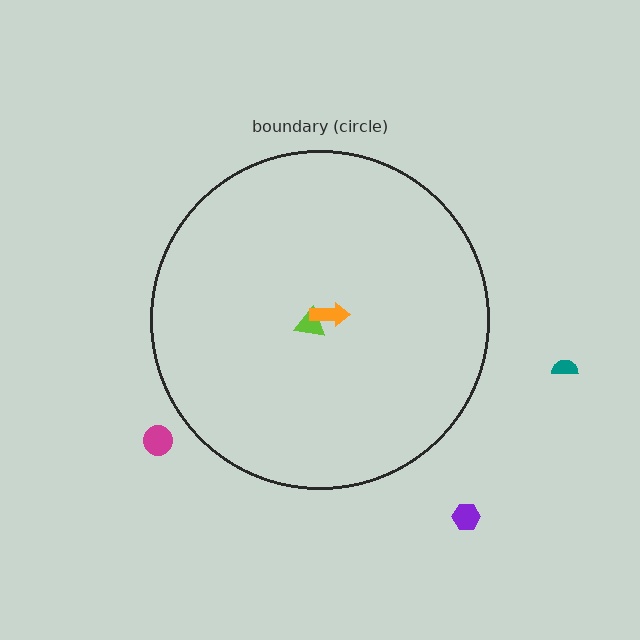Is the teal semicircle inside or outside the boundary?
Outside.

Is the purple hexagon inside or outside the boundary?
Outside.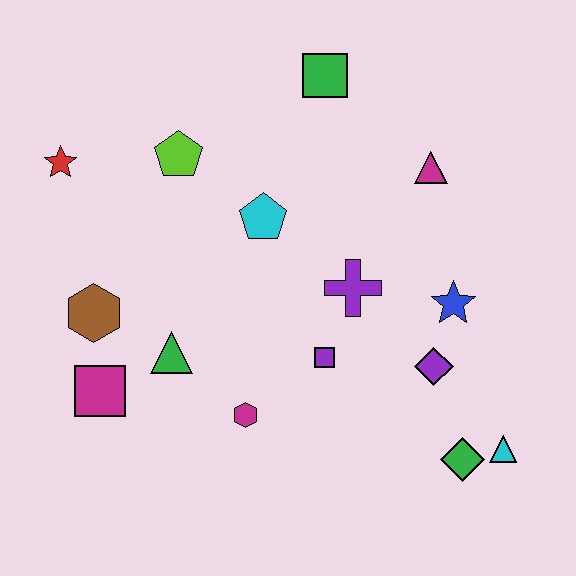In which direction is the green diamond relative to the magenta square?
The green diamond is to the right of the magenta square.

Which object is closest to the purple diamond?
The blue star is closest to the purple diamond.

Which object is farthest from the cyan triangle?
The red star is farthest from the cyan triangle.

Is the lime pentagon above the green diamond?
Yes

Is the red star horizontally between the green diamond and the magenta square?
No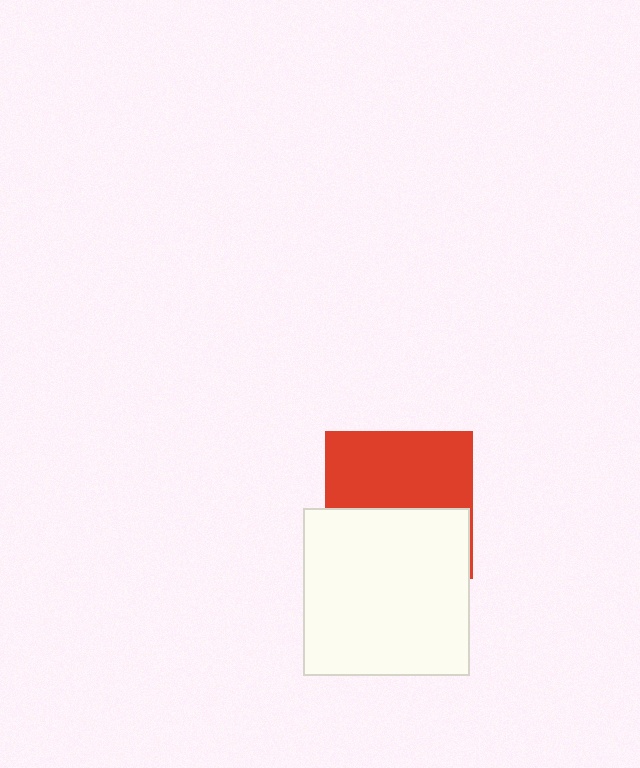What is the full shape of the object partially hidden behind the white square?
The partially hidden object is a red square.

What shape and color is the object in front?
The object in front is a white square.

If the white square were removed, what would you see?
You would see the complete red square.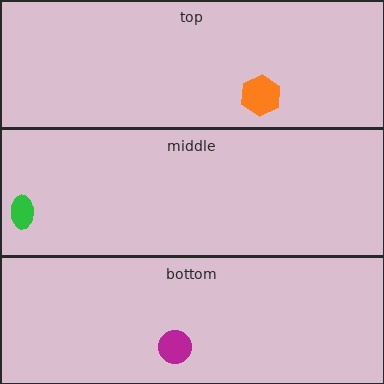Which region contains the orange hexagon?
The top region.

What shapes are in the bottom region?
The magenta circle.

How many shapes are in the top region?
1.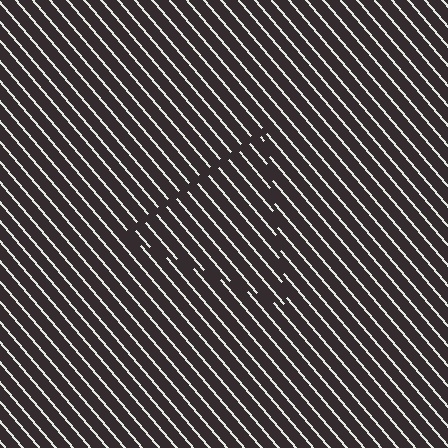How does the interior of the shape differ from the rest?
The interior of the shape contains the same grating, shifted by half a period — the contour is defined by the phase discontinuity where line-ends from the inner and outer gratings abut.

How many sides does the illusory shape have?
3 sides — the line-ends trace a triangle.